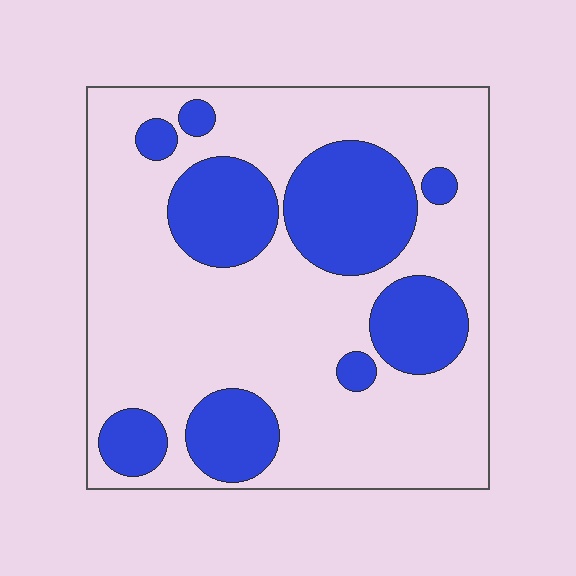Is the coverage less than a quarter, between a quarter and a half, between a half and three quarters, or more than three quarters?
Between a quarter and a half.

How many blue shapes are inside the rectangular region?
9.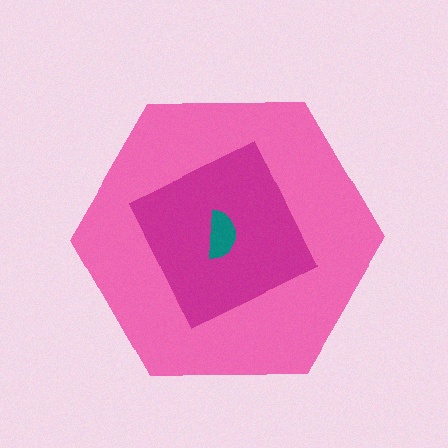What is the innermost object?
The teal semicircle.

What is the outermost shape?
The pink hexagon.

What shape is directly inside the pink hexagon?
The magenta diamond.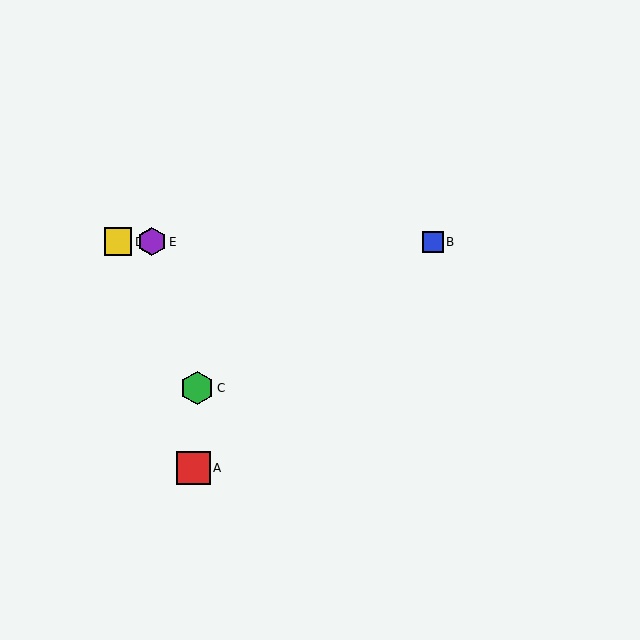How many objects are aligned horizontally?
3 objects (B, D, E) are aligned horizontally.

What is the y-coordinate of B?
Object B is at y≈242.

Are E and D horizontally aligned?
Yes, both are at y≈242.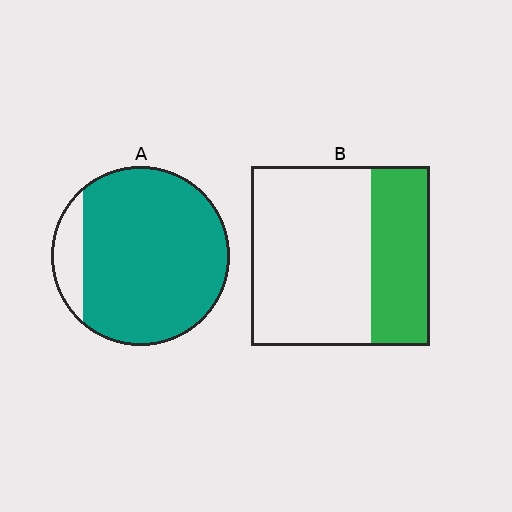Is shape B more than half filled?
No.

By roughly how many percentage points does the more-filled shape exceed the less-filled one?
By roughly 55 percentage points (A over B).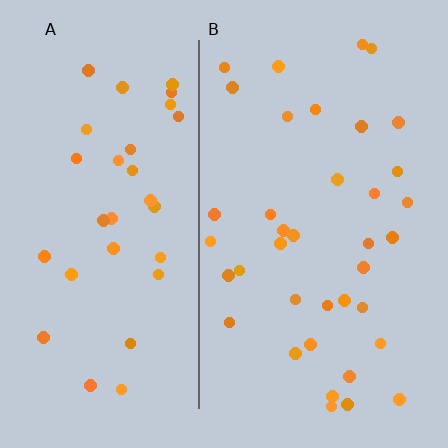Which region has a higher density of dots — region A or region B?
B (the right).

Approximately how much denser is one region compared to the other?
Approximately 1.2× — region B over region A.